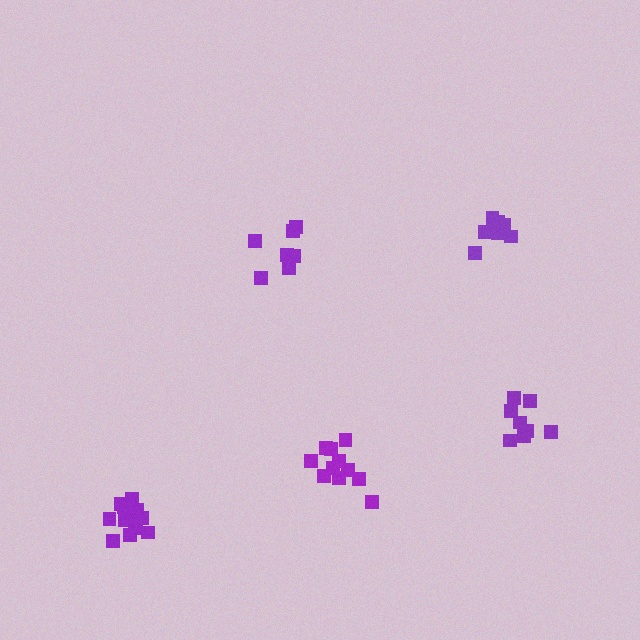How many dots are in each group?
Group 1: 8 dots, Group 2: 8 dots, Group 3: 11 dots, Group 4: 7 dots, Group 5: 13 dots (47 total).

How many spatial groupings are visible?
There are 5 spatial groupings.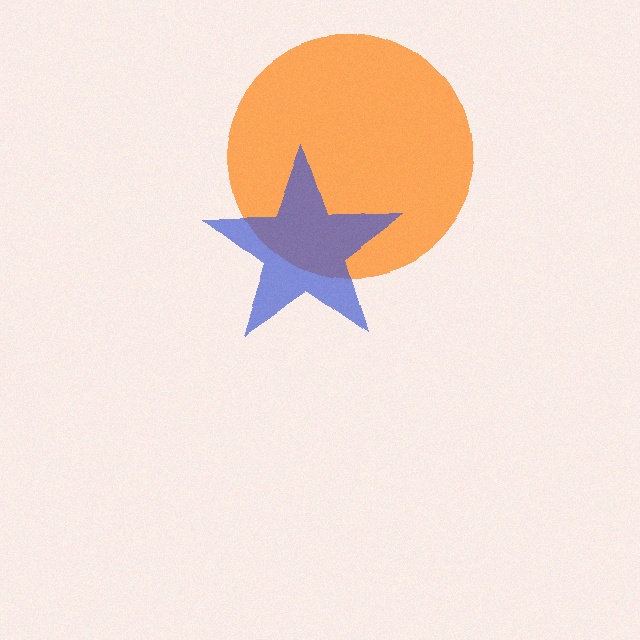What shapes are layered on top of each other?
The layered shapes are: an orange circle, a blue star.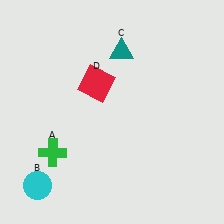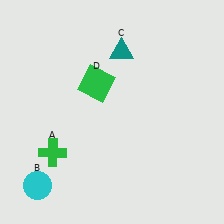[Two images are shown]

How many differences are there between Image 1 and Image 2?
There is 1 difference between the two images.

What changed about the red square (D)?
In Image 1, D is red. In Image 2, it changed to green.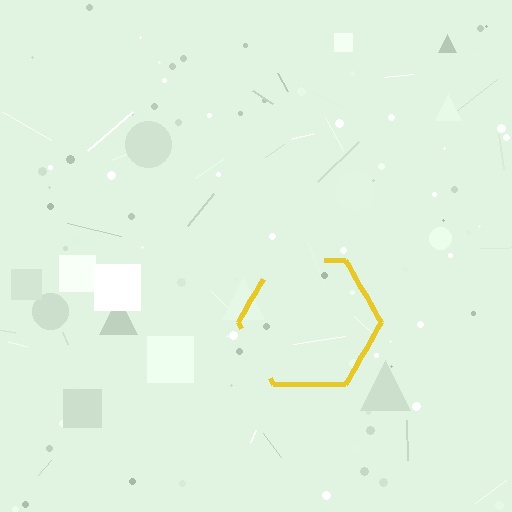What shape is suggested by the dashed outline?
The dashed outline suggests a hexagon.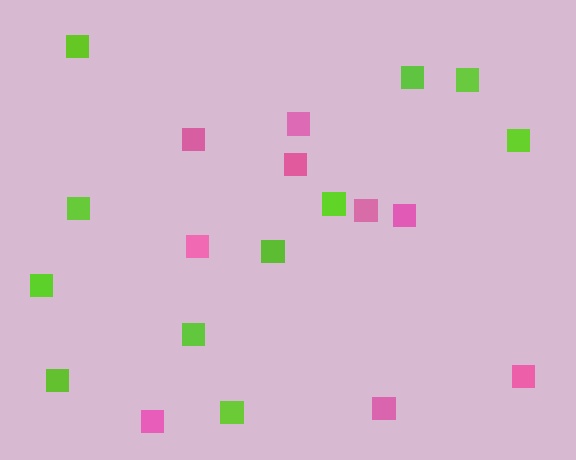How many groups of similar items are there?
There are 2 groups: one group of lime squares (11) and one group of pink squares (9).